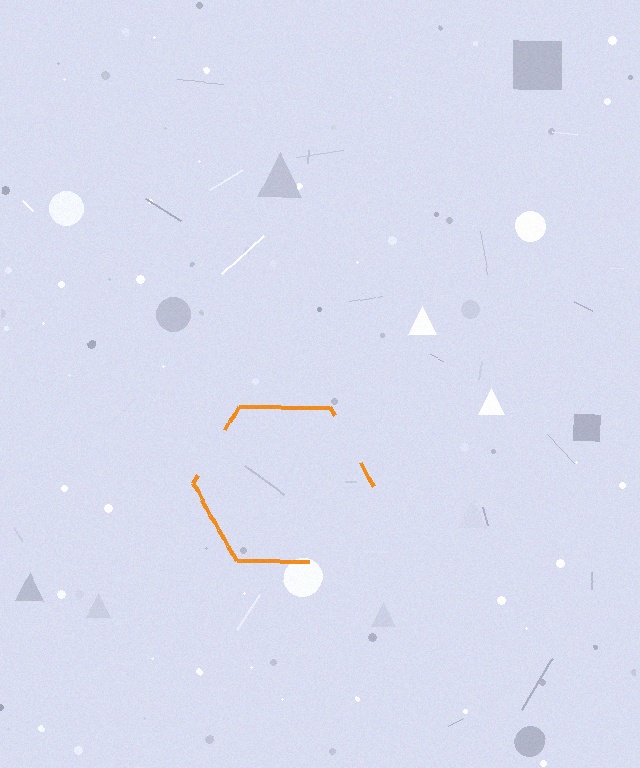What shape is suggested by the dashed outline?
The dashed outline suggests a hexagon.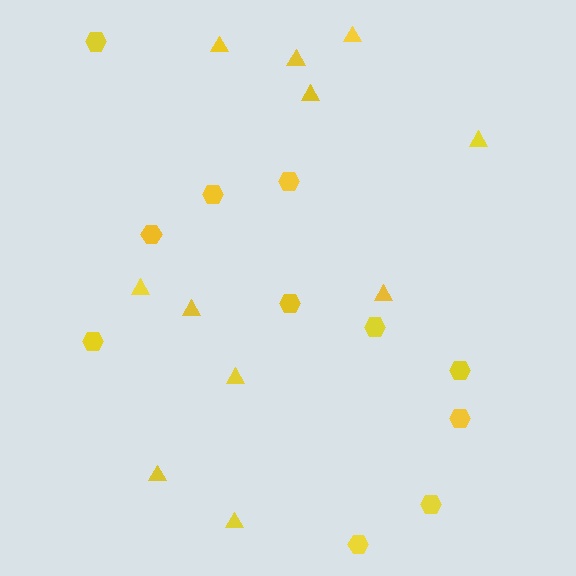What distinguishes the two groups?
There are 2 groups: one group of triangles (11) and one group of hexagons (11).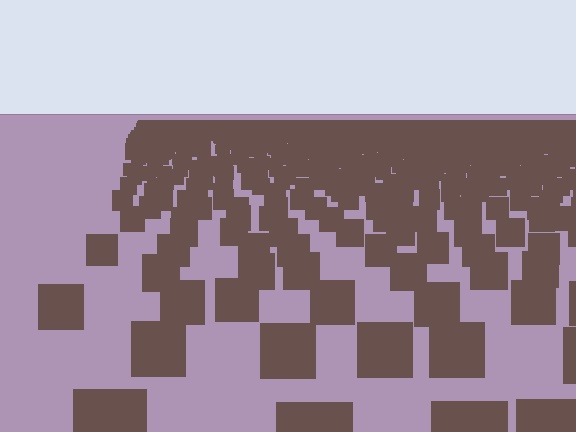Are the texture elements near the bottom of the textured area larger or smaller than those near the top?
Larger. Near the bottom, elements are closer to the viewer and appear at a bigger on-screen size.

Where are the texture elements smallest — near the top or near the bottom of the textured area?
Near the top.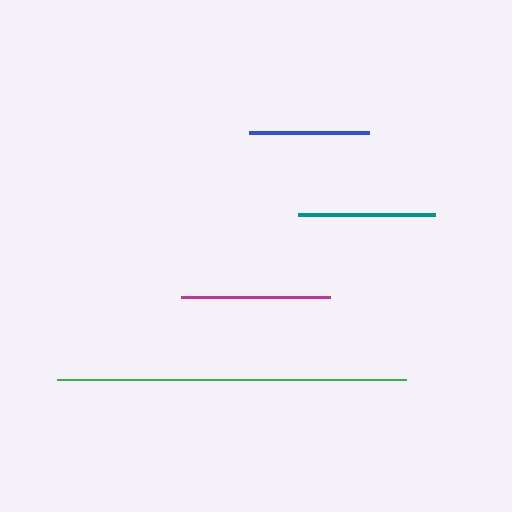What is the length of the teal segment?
The teal segment is approximately 137 pixels long.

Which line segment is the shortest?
The blue line is the shortest at approximately 119 pixels.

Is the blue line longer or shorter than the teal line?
The teal line is longer than the blue line.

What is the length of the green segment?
The green segment is approximately 350 pixels long.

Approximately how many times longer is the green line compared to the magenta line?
The green line is approximately 2.4 times the length of the magenta line.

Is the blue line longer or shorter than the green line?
The green line is longer than the blue line.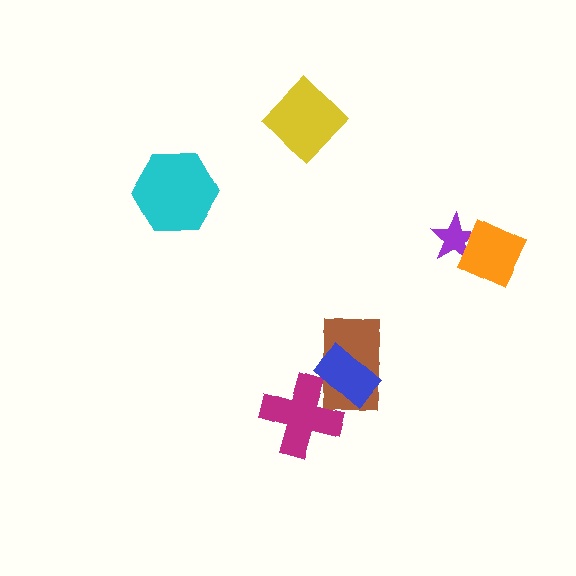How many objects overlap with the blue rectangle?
2 objects overlap with the blue rectangle.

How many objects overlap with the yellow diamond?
0 objects overlap with the yellow diamond.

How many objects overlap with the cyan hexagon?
0 objects overlap with the cyan hexagon.